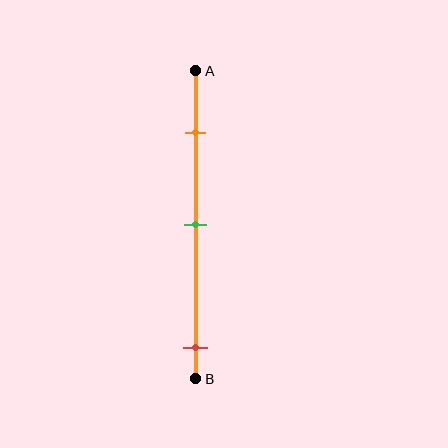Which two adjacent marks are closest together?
The orange and green marks are the closest adjacent pair.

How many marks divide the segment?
There are 3 marks dividing the segment.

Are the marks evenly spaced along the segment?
No, the marks are not evenly spaced.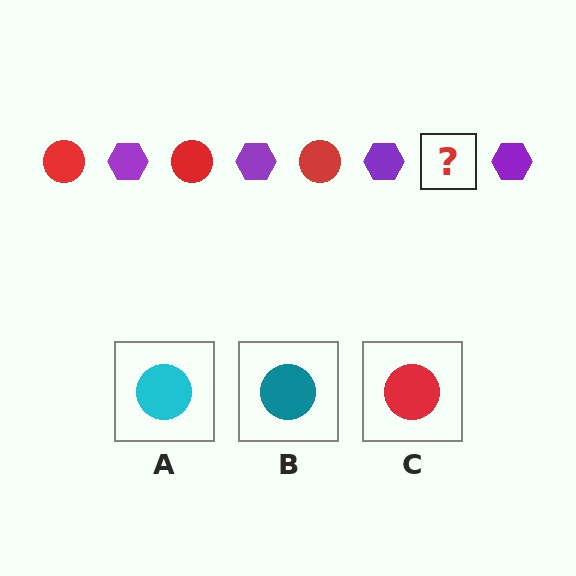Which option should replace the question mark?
Option C.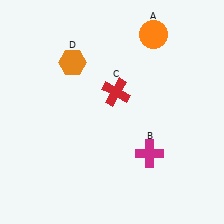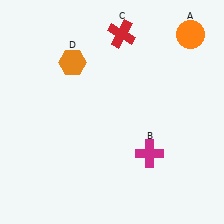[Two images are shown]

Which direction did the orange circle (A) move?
The orange circle (A) moved right.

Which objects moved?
The objects that moved are: the orange circle (A), the red cross (C).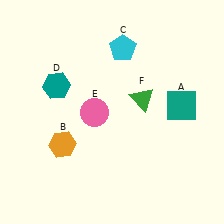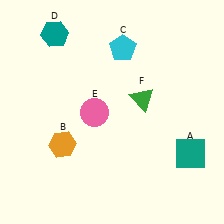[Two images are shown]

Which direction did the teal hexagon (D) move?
The teal hexagon (D) moved up.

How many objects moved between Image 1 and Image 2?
2 objects moved between the two images.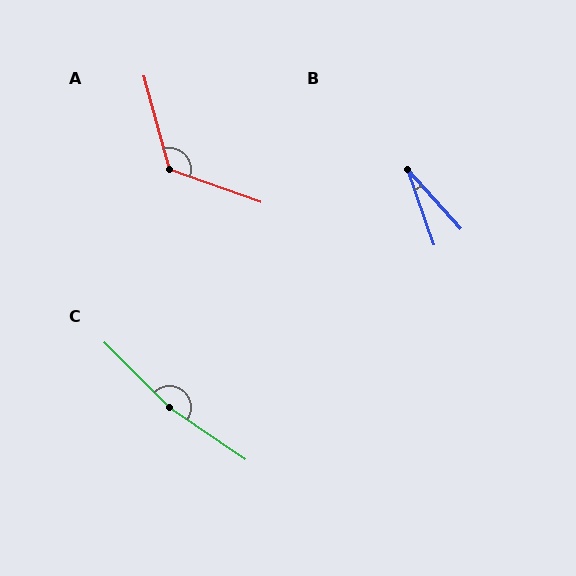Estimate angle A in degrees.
Approximately 125 degrees.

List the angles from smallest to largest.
B (23°), A (125°), C (169°).